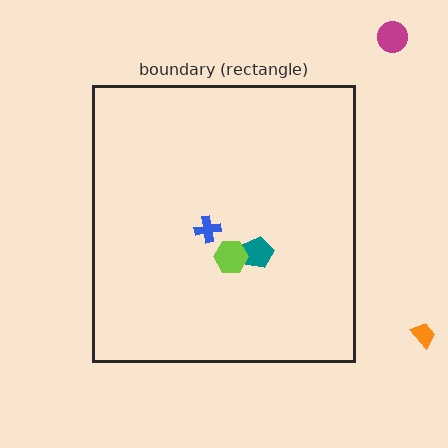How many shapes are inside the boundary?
3 inside, 2 outside.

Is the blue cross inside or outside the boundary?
Inside.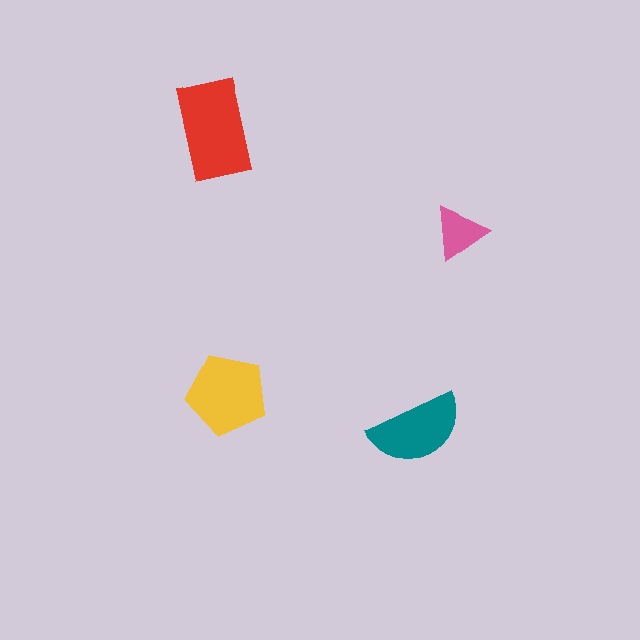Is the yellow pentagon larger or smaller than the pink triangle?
Larger.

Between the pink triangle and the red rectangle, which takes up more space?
The red rectangle.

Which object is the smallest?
The pink triangle.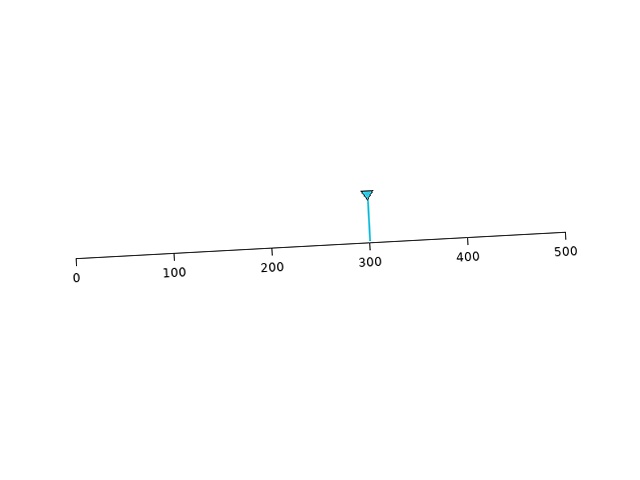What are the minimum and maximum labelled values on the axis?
The axis runs from 0 to 500.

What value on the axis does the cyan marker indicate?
The marker indicates approximately 300.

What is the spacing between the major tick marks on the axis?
The major ticks are spaced 100 apart.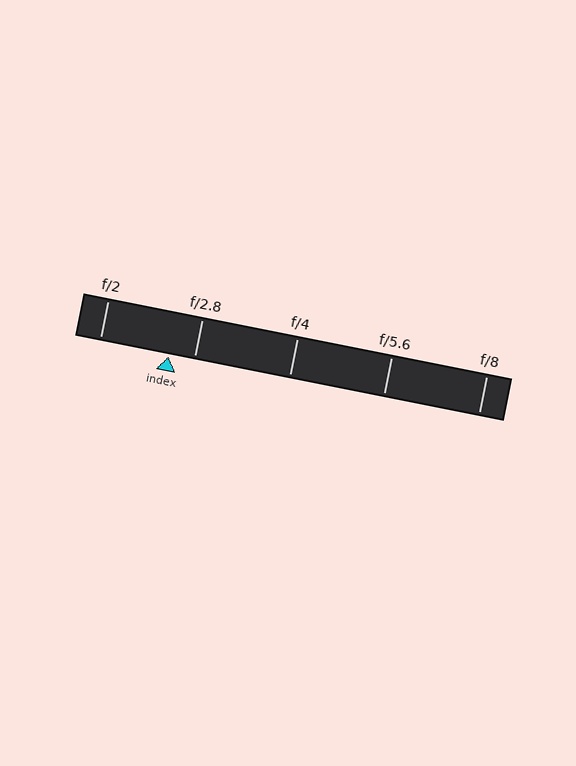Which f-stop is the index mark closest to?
The index mark is closest to f/2.8.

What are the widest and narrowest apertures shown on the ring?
The widest aperture shown is f/2 and the narrowest is f/8.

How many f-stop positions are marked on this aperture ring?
There are 5 f-stop positions marked.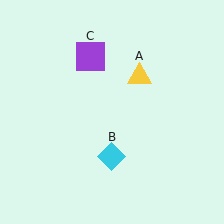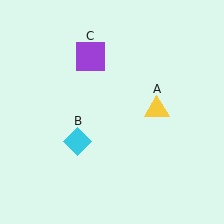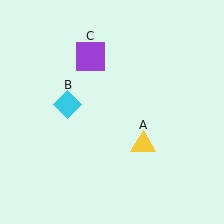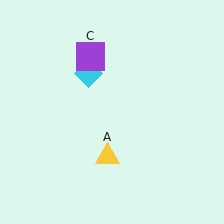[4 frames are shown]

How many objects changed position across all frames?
2 objects changed position: yellow triangle (object A), cyan diamond (object B).